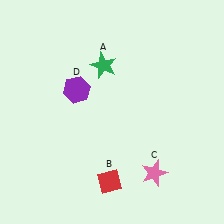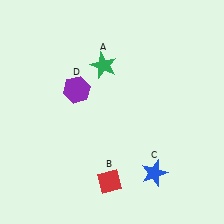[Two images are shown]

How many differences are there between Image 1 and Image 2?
There is 1 difference between the two images.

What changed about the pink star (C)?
In Image 1, C is pink. In Image 2, it changed to blue.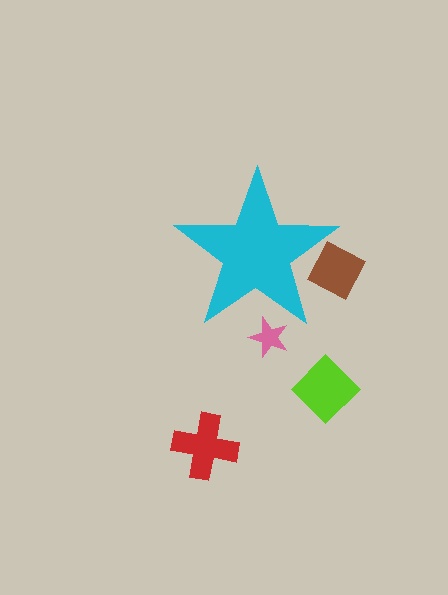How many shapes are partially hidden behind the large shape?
2 shapes are partially hidden.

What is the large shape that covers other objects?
A cyan star.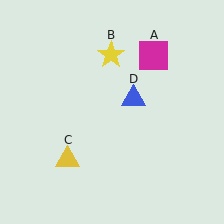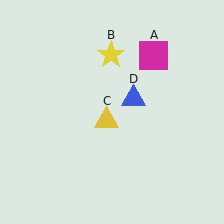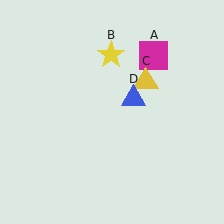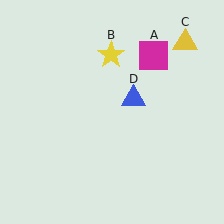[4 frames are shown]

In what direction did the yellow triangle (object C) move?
The yellow triangle (object C) moved up and to the right.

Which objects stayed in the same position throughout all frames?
Magenta square (object A) and yellow star (object B) and blue triangle (object D) remained stationary.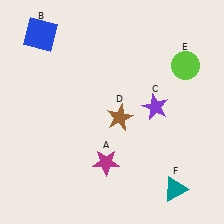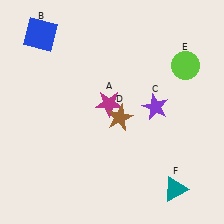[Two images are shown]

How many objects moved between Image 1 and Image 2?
1 object moved between the two images.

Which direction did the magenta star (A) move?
The magenta star (A) moved up.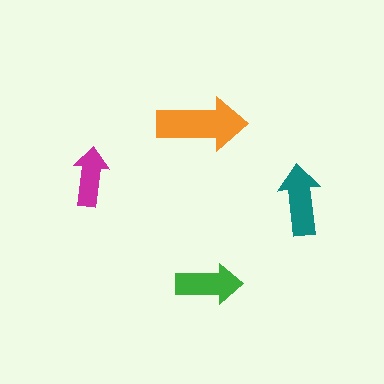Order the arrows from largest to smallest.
the orange one, the teal one, the green one, the magenta one.